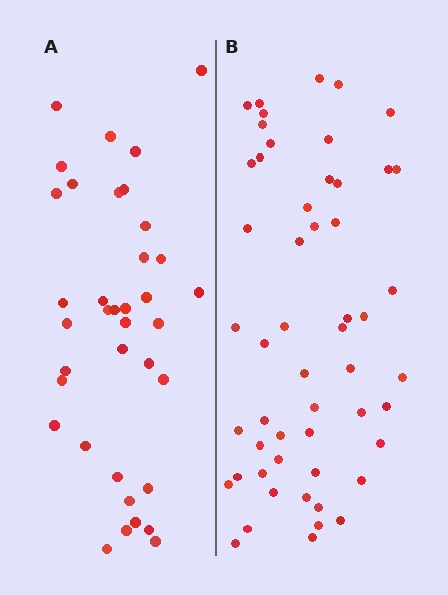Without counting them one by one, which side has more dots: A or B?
Region B (the right region) has more dots.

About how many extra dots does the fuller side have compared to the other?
Region B has approximately 15 more dots than region A.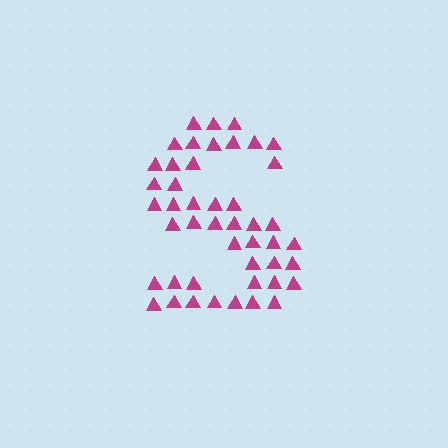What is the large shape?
The large shape is the letter S.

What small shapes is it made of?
It is made of small triangles.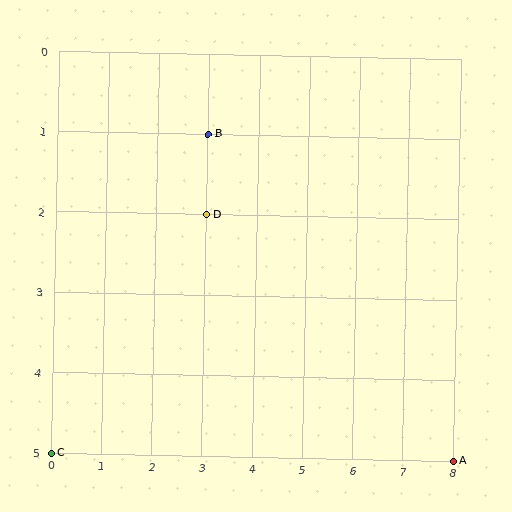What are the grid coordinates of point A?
Point A is at grid coordinates (8, 5).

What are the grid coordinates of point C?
Point C is at grid coordinates (0, 5).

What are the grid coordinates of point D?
Point D is at grid coordinates (3, 2).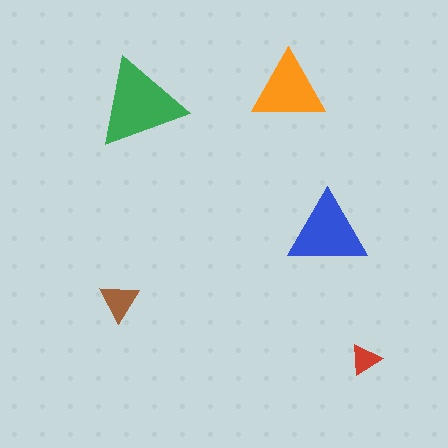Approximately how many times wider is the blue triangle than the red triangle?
About 2.5 times wider.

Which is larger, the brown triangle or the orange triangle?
The orange one.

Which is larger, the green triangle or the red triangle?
The green one.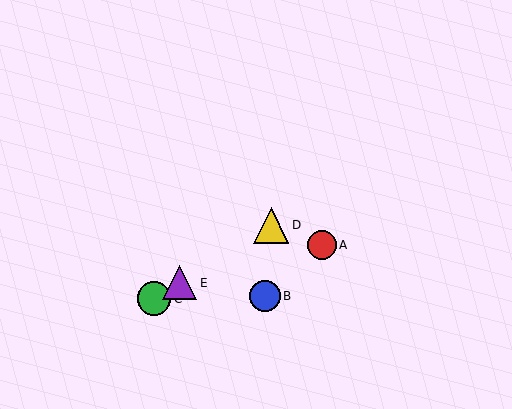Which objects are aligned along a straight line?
Objects C, D, E are aligned along a straight line.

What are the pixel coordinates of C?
Object C is at (154, 299).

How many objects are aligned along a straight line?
3 objects (C, D, E) are aligned along a straight line.